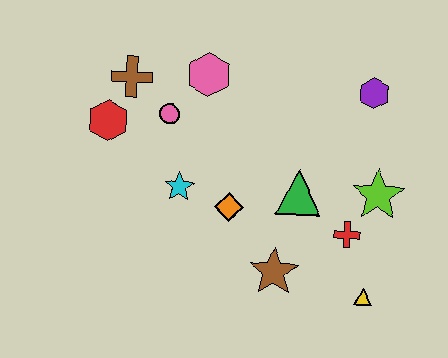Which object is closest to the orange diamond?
The cyan star is closest to the orange diamond.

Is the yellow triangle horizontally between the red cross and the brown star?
No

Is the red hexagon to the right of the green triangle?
No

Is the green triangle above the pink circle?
No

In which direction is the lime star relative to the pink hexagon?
The lime star is to the right of the pink hexagon.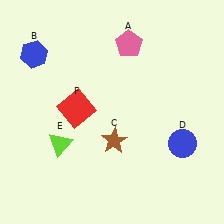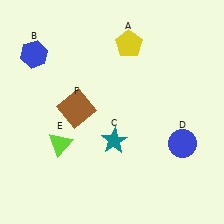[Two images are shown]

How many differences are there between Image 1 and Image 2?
There are 3 differences between the two images.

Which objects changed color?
A changed from pink to yellow. C changed from brown to teal. F changed from red to brown.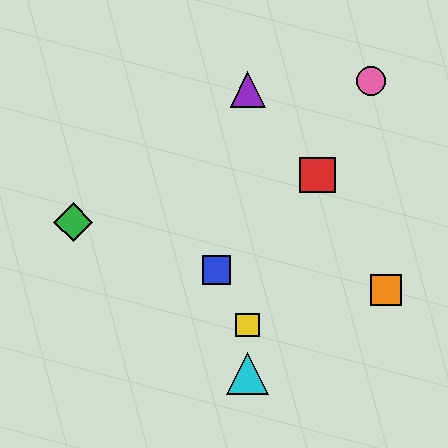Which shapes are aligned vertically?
The yellow square, the purple triangle, the cyan triangle are aligned vertically.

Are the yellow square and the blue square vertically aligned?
No, the yellow square is at x≈248 and the blue square is at x≈216.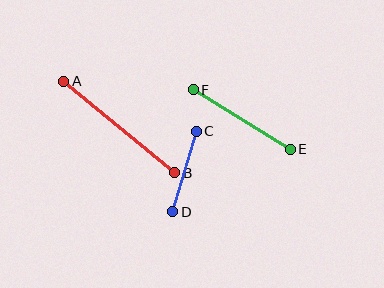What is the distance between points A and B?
The distance is approximately 144 pixels.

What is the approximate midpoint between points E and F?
The midpoint is at approximately (242, 120) pixels.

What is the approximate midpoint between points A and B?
The midpoint is at approximately (119, 127) pixels.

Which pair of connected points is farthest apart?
Points A and B are farthest apart.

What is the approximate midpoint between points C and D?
The midpoint is at approximately (185, 171) pixels.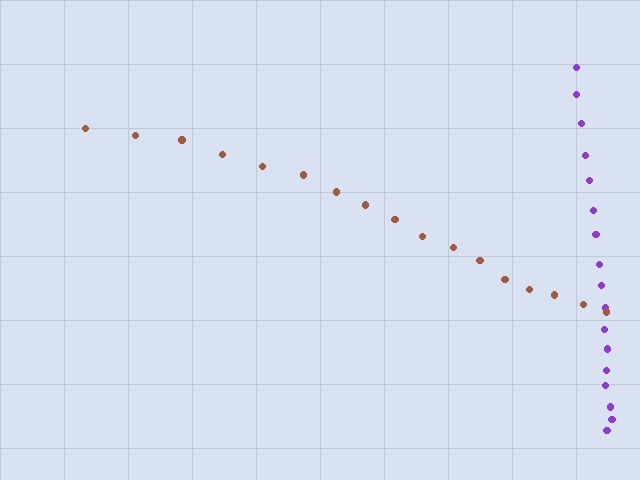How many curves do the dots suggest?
There are 2 distinct paths.